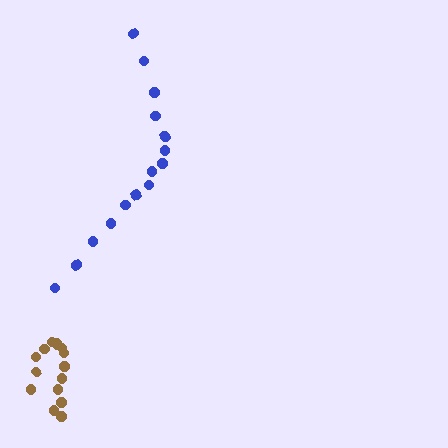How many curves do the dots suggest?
There are 2 distinct paths.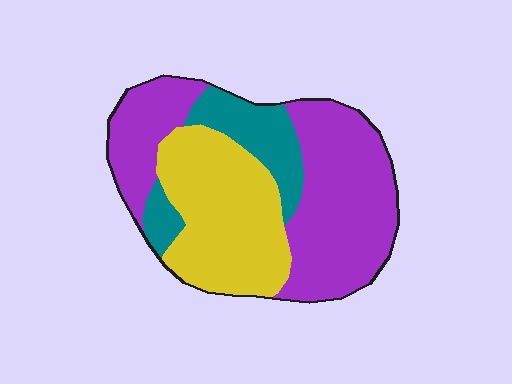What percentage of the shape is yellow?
Yellow covers around 35% of the shape.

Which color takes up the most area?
Purple, at roughly 50%.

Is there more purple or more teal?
Purple.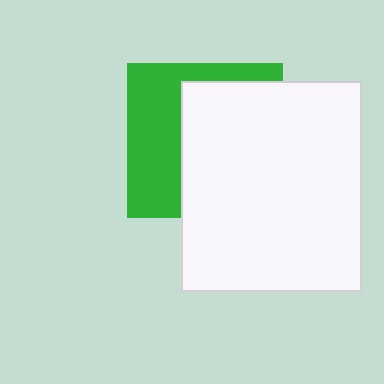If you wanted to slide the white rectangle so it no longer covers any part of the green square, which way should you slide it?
Slide it right — that is the most direct way to separate the two shapes.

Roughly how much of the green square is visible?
A small part of it is visible (roughly 42%).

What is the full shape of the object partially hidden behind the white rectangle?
The partially hidden object is a green square.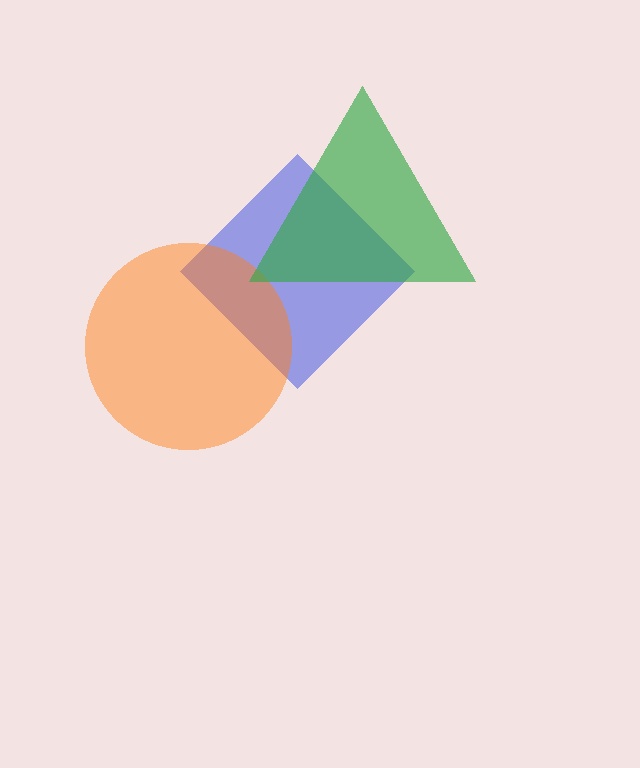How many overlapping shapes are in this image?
There are 3 overlapping shapes in the image.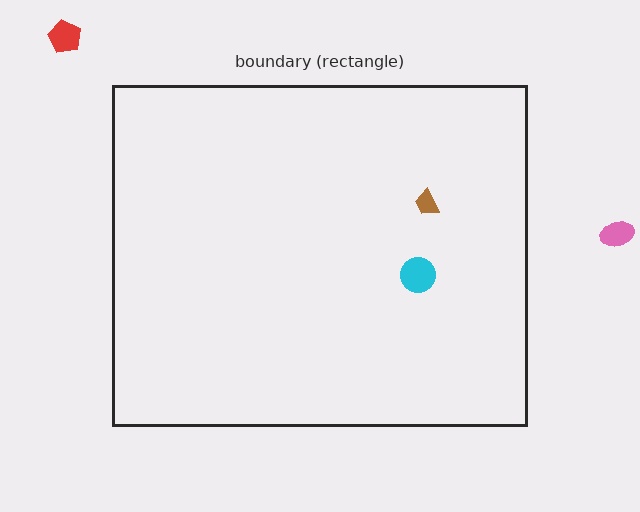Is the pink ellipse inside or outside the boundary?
Outside.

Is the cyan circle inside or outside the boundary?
Inside.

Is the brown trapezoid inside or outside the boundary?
Inside.